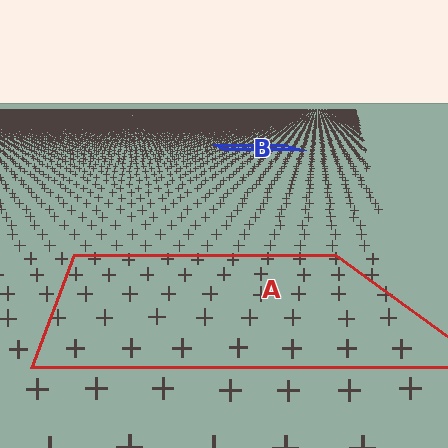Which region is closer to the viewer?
Region A is closer. The texture elements there are larger and more spread out.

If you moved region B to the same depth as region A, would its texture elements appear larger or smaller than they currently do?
They would appear larger. At a closer depth, the same texture elements are projected at a bigger on-screen size.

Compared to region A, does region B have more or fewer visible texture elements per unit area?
Region B has more texture elements per unit area — they are packed more densely because it is farther away.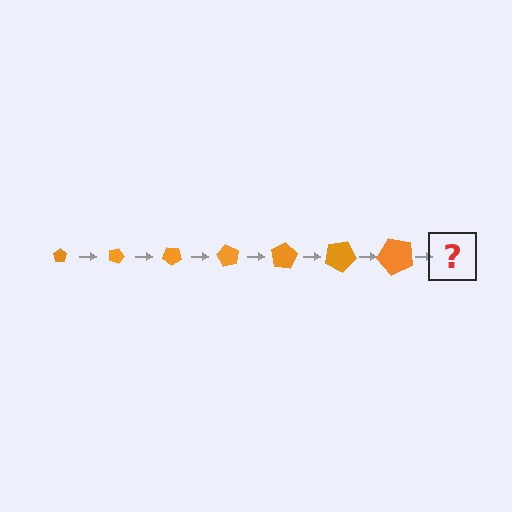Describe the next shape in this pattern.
It should be a pentagon, larger than the previous one and rotated 140 degrees from the start.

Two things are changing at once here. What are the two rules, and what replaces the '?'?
The two rules are that the pentagon grows larger each step and it rotates 20 degrees each step. The '?' should be a pentagon, larger than the previous one and rotated 140 degrees from the start.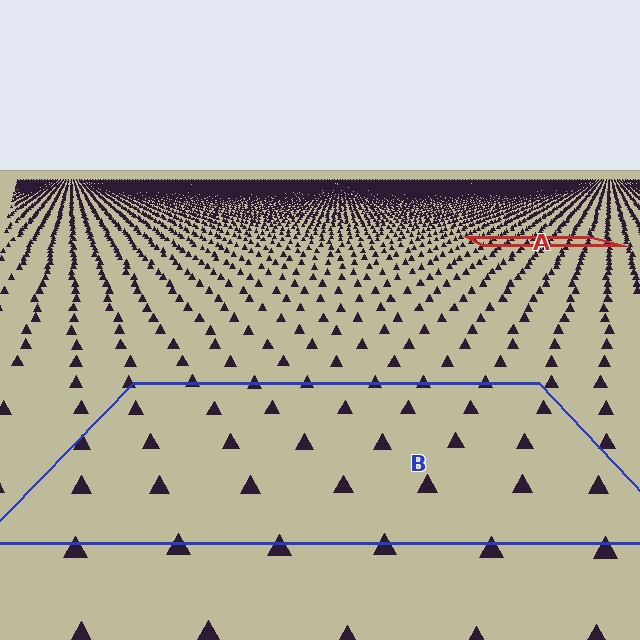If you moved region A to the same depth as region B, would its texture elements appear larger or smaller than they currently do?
They would appear larger. At a closer depth, the same texture elements are projected at a bigger on-screen size.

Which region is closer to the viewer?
Region B is closer. The texture elements there are larger and more spread out.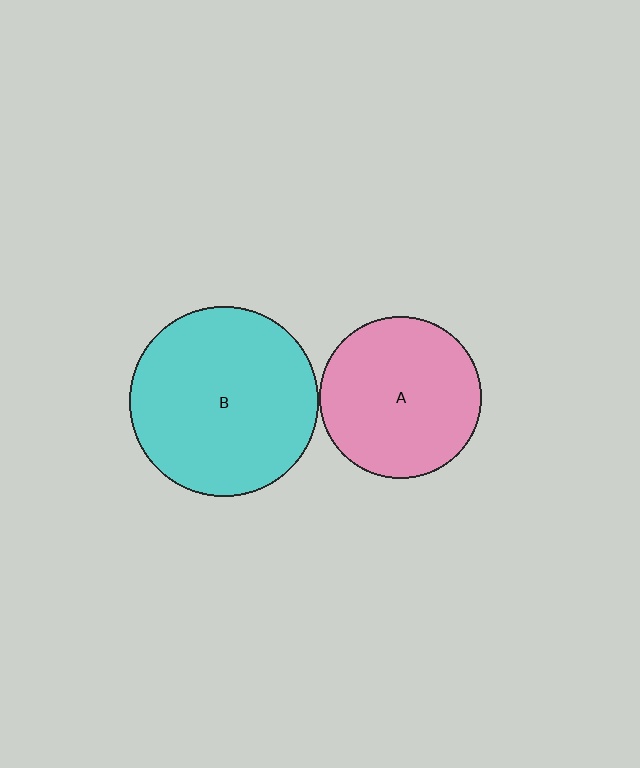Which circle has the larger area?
Circle B (cyan).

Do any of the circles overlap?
No, none of the circles overlap.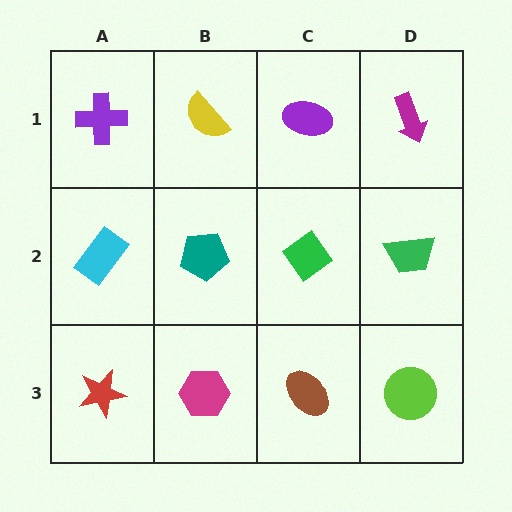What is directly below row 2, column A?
A red star.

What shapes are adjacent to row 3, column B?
A teal pentagon (row 2, column B), a red star (row 3, column A), a brown ellipse (row 3, column C).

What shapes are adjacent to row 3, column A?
A cyan rectangle (row 2, column A), a magenta hexagon (row 3, column B).